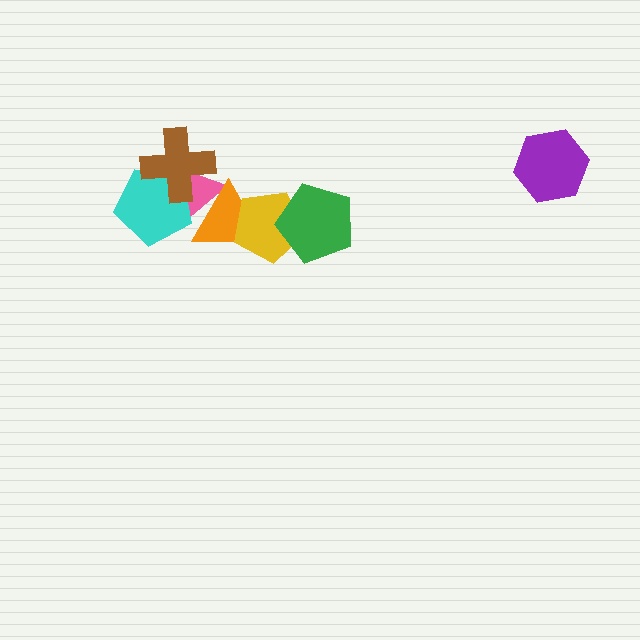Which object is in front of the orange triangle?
The yellow pentagon is in front of the orange triangle.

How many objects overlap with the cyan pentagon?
2 objects overlap with the cyan pentagon.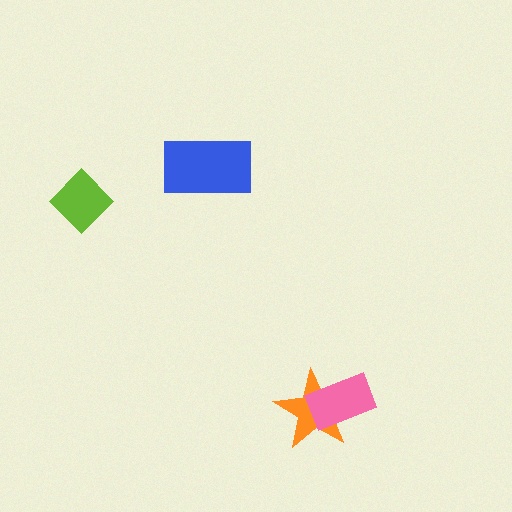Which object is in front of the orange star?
The pink rectangle is in front of the orange star.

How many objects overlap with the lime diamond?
0 objects overlap with the lime diamond.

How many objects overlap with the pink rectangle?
1 object overlaps with the pink rectangle.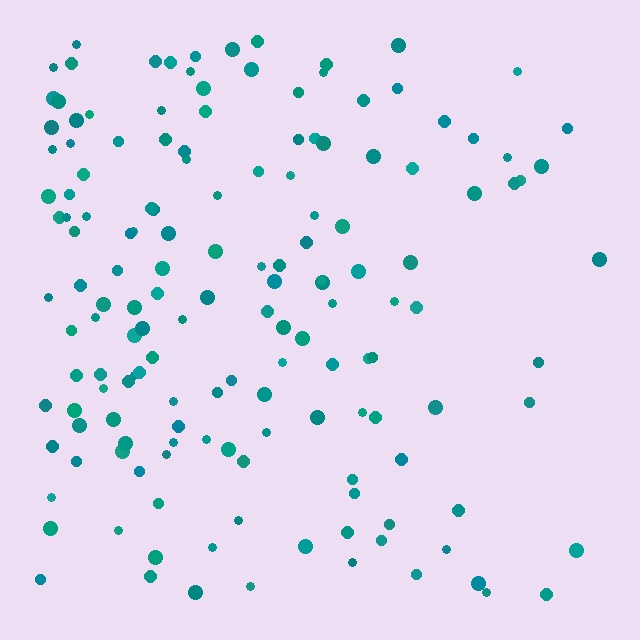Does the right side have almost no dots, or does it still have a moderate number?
Still a moderate number, just noticeably fewer than the left.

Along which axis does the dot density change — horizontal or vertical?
Horizontal.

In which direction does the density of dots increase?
From right to left, with the left side densest.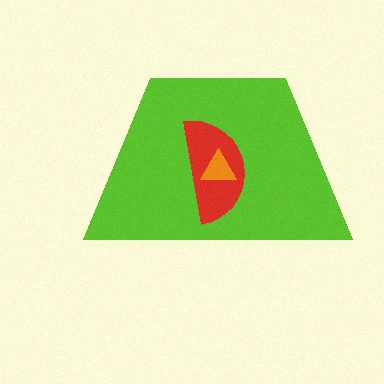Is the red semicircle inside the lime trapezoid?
Yes.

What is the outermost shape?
The lime trapezoid.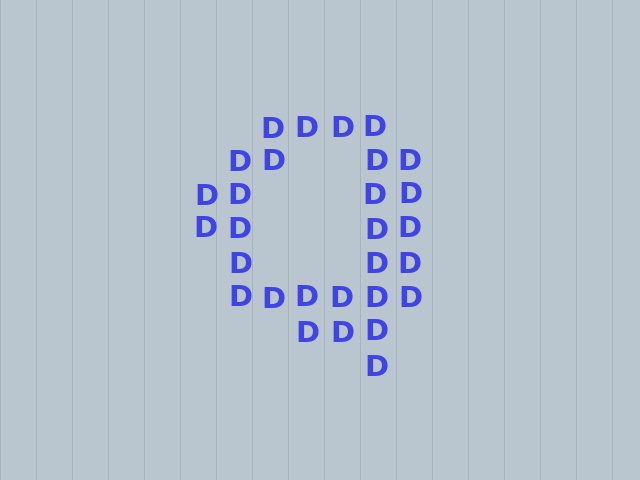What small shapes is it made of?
It is made of small letter D's.